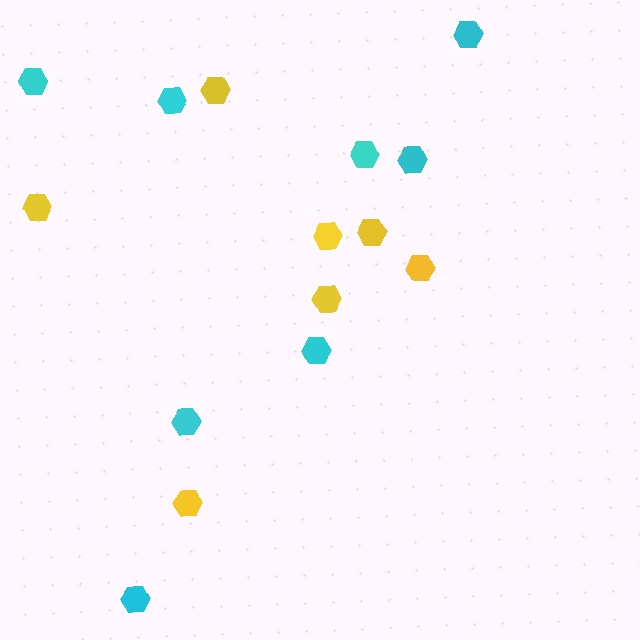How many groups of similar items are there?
There are 2 groups: one group of yellow hexagons (7) and one group of cyan hexagons (8).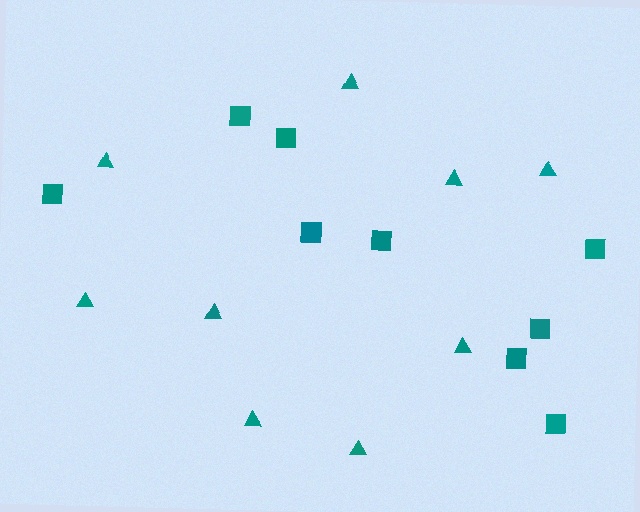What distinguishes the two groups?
There are 2 groups: one group of triangles (9) and one group of squares (9).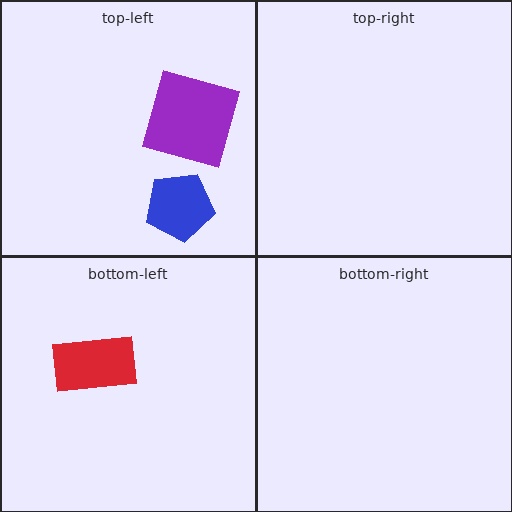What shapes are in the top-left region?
The blue pentagon, the purple square.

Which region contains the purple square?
The top-left region.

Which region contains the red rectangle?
The bottom-left region.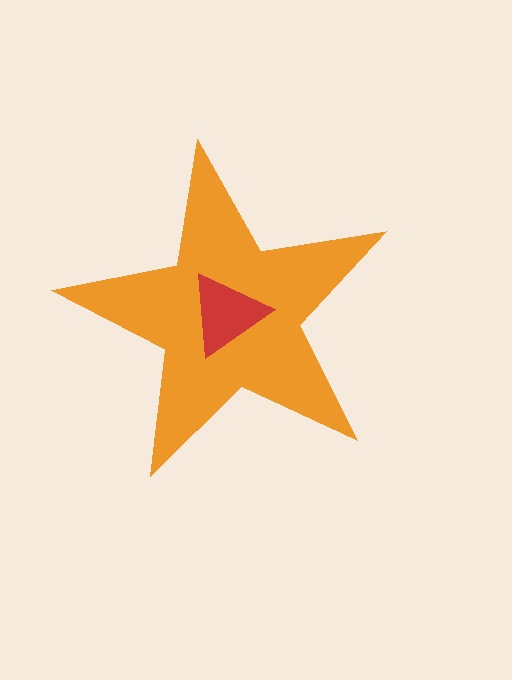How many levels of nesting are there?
2.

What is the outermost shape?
The orange star.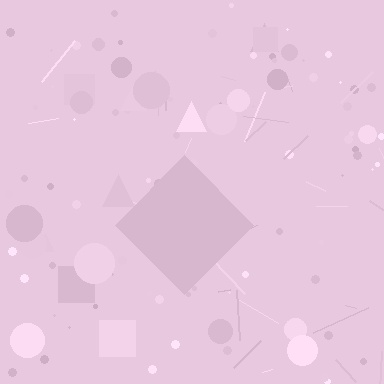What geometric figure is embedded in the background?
A diamond is embedded in the background.